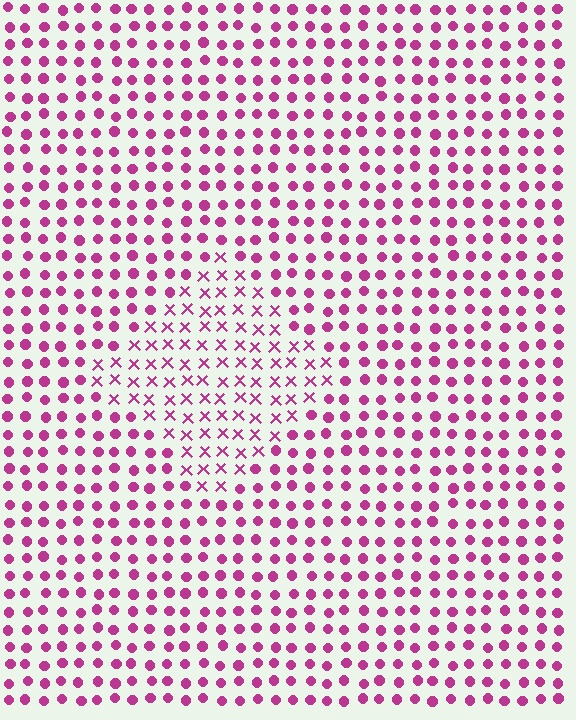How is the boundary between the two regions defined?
The boundary is defined by a change in element shape: X marks inside vs. circles outside. All elements share the same color and spacing.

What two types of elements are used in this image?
The image uses X marks inside the diamond region and circles outside it.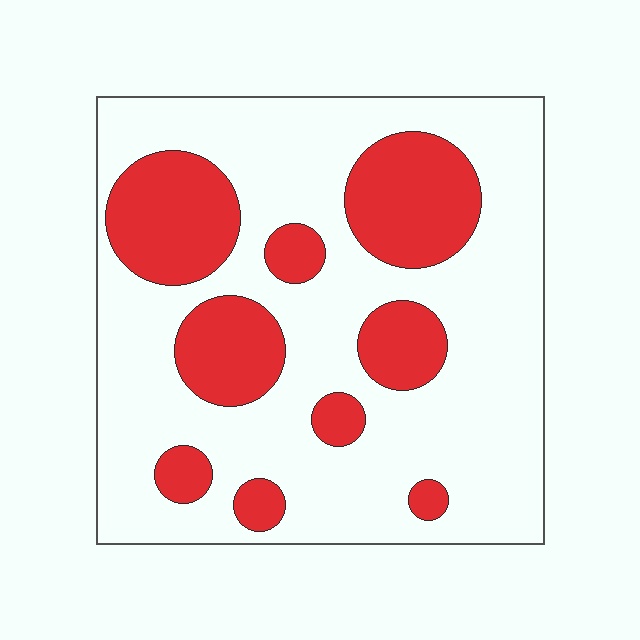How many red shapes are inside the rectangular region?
9.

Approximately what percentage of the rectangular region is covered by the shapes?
Approximately 30%.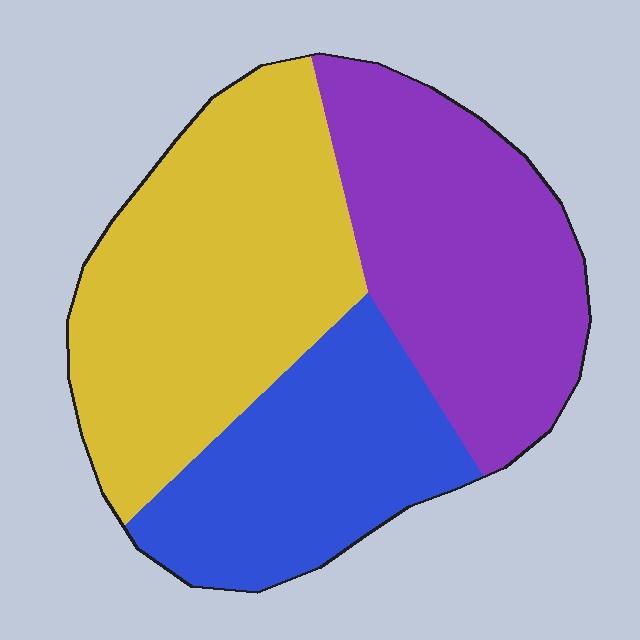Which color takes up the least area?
Blue, at roughly 25%.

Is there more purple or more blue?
Purple.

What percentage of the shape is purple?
Purple takes up about one third (1/3) of the shape.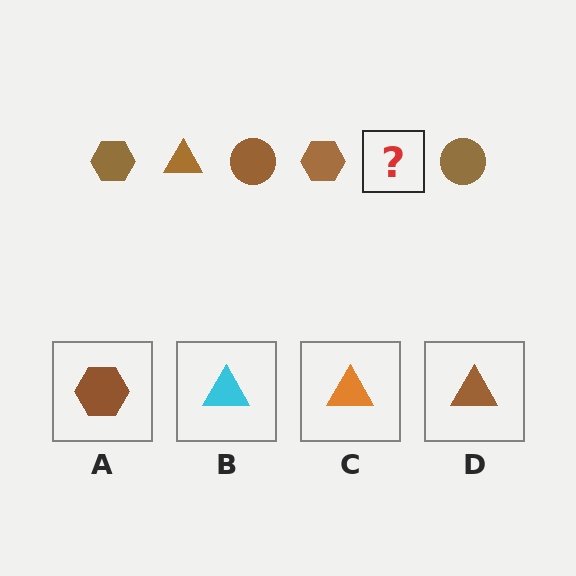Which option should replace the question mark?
Option D.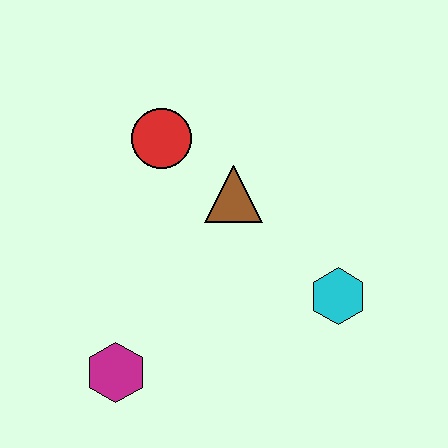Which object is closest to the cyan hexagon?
The brown triangle is closest to the cyan hexagon.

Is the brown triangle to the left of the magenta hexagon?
No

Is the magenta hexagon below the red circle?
Yes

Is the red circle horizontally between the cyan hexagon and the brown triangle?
No